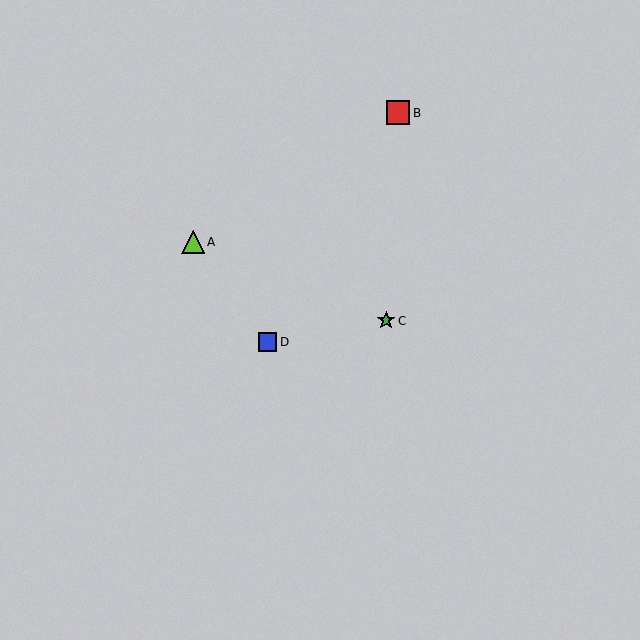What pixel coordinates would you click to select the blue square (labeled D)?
Click at (267, 342) to select the blue square D.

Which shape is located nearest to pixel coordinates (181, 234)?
The lime triangle (labeled A) at (193, 242) is nearest to that location.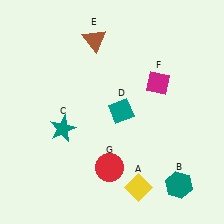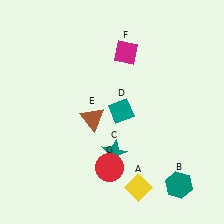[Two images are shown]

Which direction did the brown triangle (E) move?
The brown triangle (E) moved down.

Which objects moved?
The objects that moved are: the teal star (C), the brown triangle (E), the magenta diamond (F).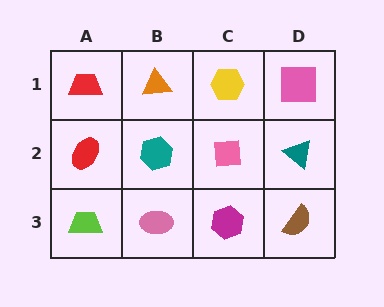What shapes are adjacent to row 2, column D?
A pink square (row 1, column D), a brown semicircle (row 3, column D), a pink square (row 2, column C).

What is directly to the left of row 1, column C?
An orange triangle.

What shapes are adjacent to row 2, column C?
A yellow hexagon (row 1, column C), a magenta hexagon (row 3, column C), a teal hexagon (row 2, column B), a teal triangle (row 2, column D).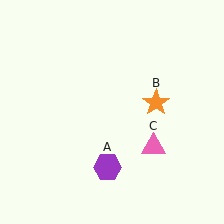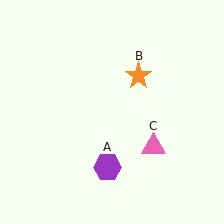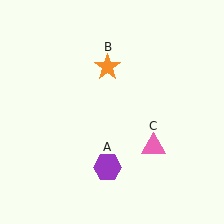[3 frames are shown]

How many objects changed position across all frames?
1 object changed position: orange star (object B).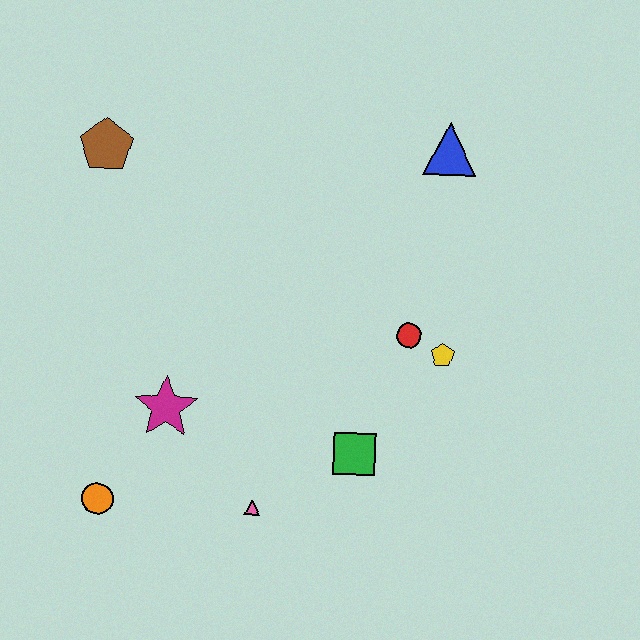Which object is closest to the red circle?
The yellow pentagon is closest to the red circle.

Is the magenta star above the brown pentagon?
No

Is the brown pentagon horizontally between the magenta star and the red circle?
No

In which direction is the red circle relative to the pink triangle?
The red circle is above the pink triangle.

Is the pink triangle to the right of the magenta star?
Yes